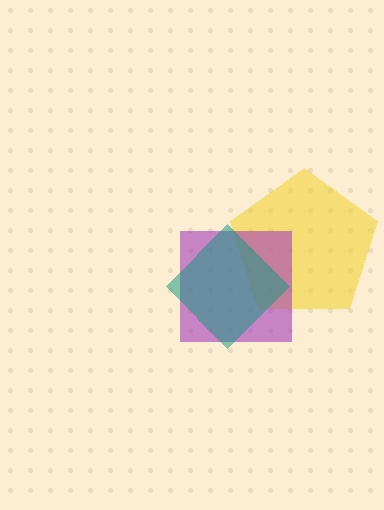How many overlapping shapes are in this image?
There are 3 overlapping shapes in the image.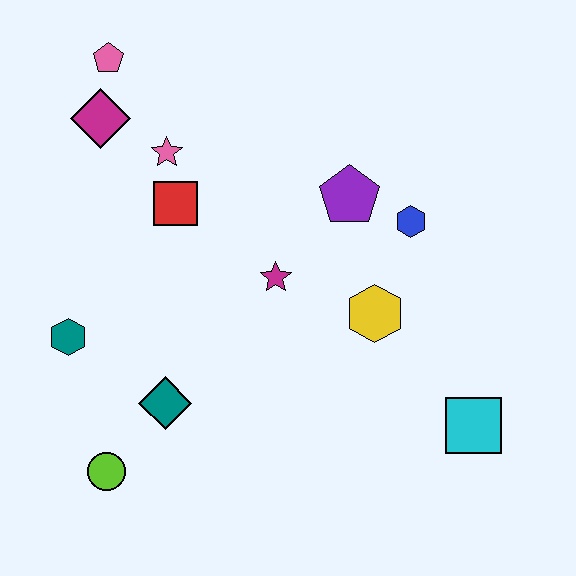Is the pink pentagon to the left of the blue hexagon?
Yes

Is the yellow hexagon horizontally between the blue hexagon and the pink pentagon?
Yes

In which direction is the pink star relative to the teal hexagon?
The pink star is above the teal hexagon.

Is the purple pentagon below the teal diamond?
No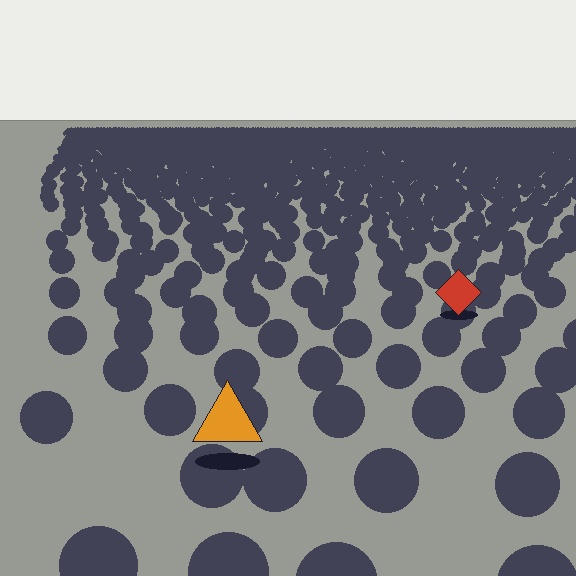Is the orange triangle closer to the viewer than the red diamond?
Yes. The orange triangle is closer — you can tell from the texture gradient: the ground texture is coarser near it.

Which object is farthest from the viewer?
The red diamond is farthest from the viewer. It appears smaller and the ground texture around it is denser.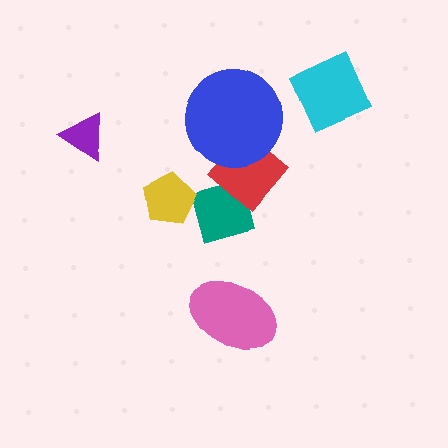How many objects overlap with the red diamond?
2 objects overlap with the red diamond.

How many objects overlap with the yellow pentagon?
1 object overlaps with the yellow pentagon.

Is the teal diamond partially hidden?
Yes, it is partially covered by another shape.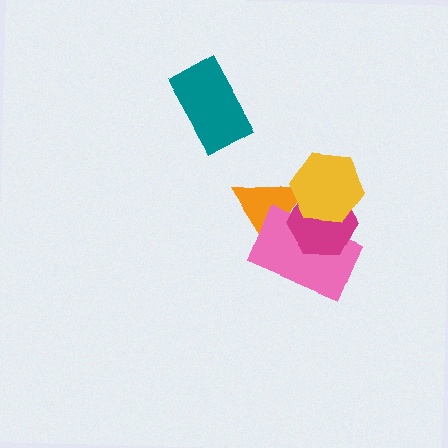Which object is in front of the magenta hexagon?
The yellow hexagon is in front of the magenta hexagon.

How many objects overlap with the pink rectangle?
3 objects overlap with the pink rectangle.